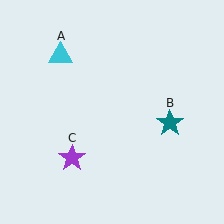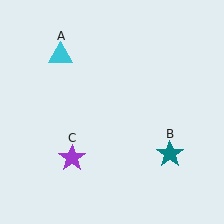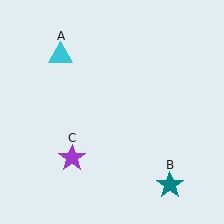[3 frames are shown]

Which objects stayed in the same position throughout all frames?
Cyan triangle (object A) and purple star (object C) remained stationary.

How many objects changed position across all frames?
1 object changed position: teal star (object B).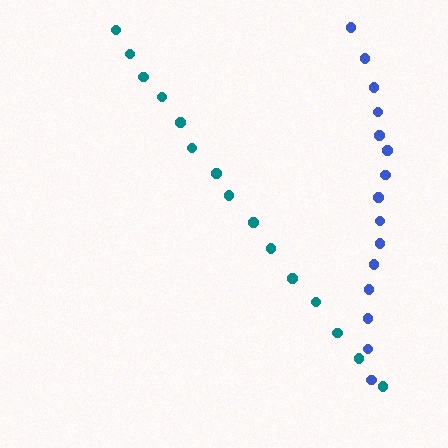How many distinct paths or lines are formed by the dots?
There are 2 distinct paths.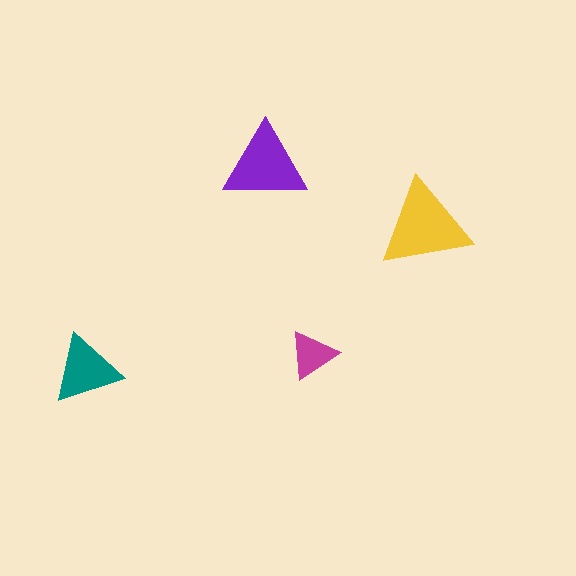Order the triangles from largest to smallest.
the yellow one, the purple one, the teal one, the magenta one.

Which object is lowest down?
The teal triangle is bottommost.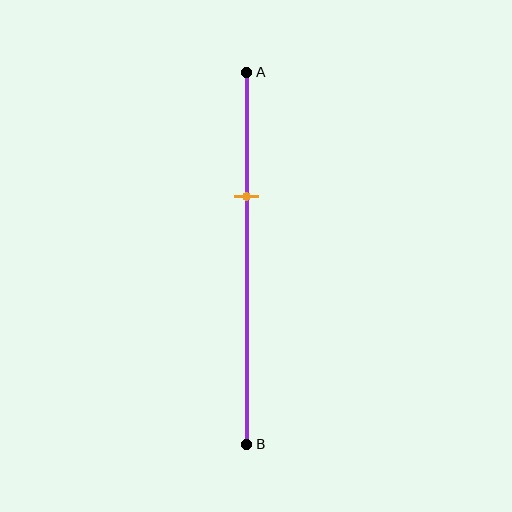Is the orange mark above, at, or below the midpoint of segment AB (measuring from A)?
The orange mark is above the midpoint of segment AB.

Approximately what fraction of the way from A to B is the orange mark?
The orange mark is approximately 35% of the way from A to B.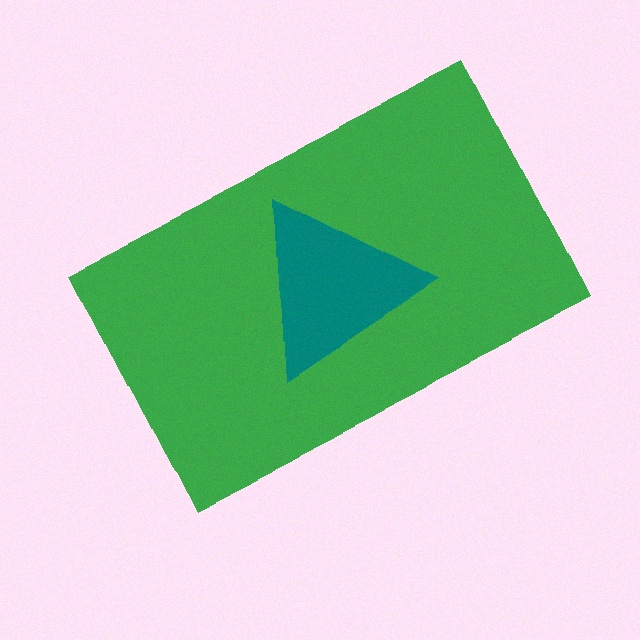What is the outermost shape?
The green rectangle.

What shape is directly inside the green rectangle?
The teal triangle.